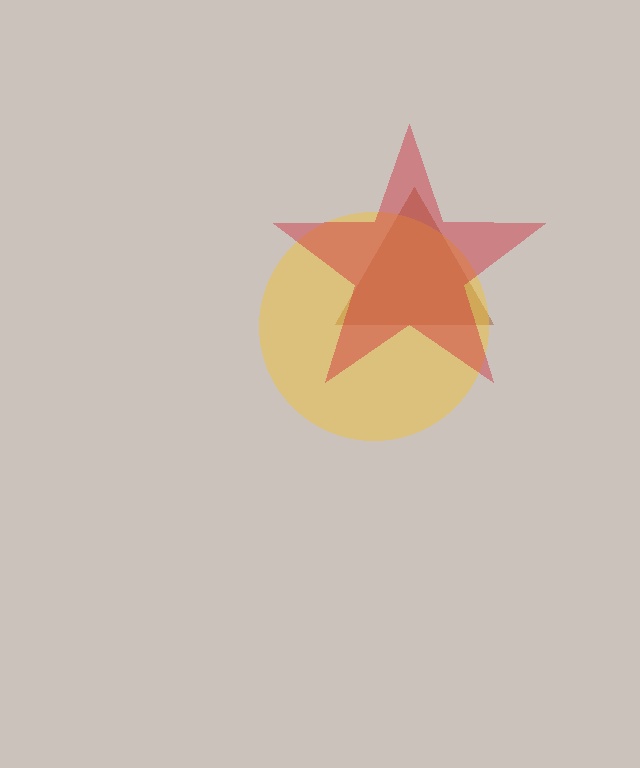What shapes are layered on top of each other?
The layered shapes are: a brown triangle, a yellow circle, a red star.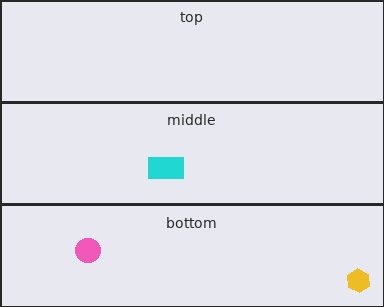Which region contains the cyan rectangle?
The middle region.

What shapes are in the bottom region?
The yellow hexagon, the pink circle.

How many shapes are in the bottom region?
2.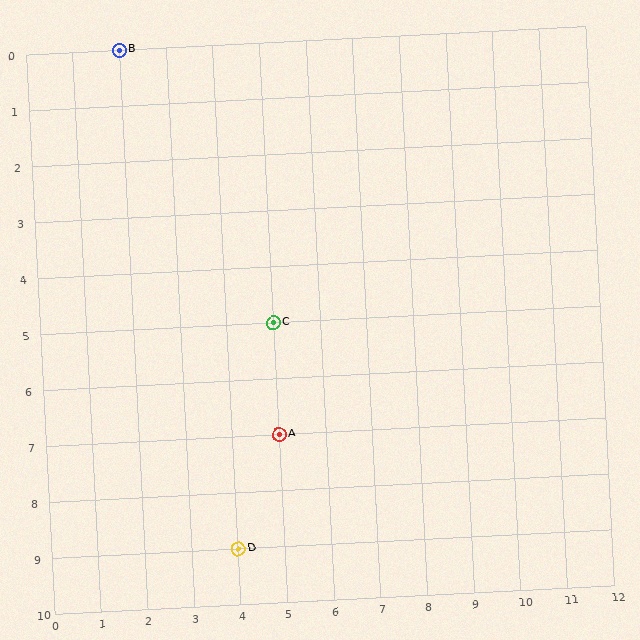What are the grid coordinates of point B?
Point B is at grid coordinates (2, 0).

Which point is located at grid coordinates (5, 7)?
Point A is at (5, 7).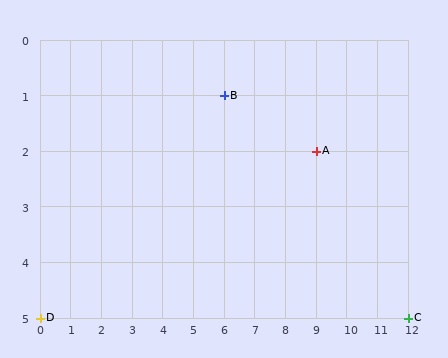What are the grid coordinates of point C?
Point C is at grid coordinates (12, 5).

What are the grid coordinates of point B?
Point B is at grid coordinates (6, 1).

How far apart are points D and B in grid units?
Points D and B are 6 columns and 4 rows apart (about 7.2 grid units diagonally).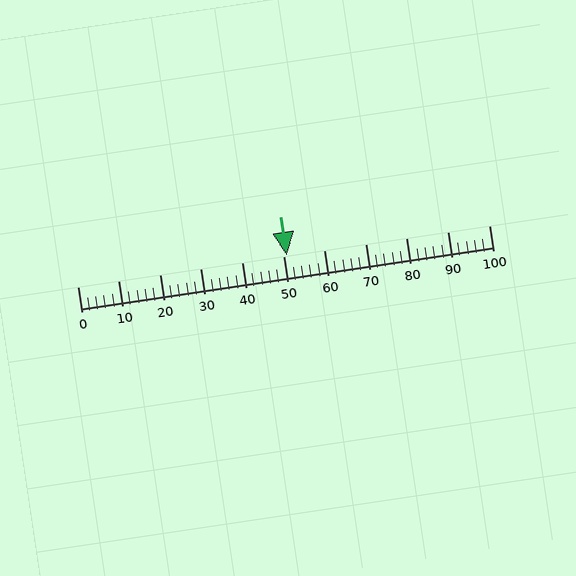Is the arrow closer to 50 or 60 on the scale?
The arrow is closer to 50.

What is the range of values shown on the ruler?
The ruler shows values from 0 to 100.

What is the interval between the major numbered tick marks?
The major tick marks are spaced 10 units apart.